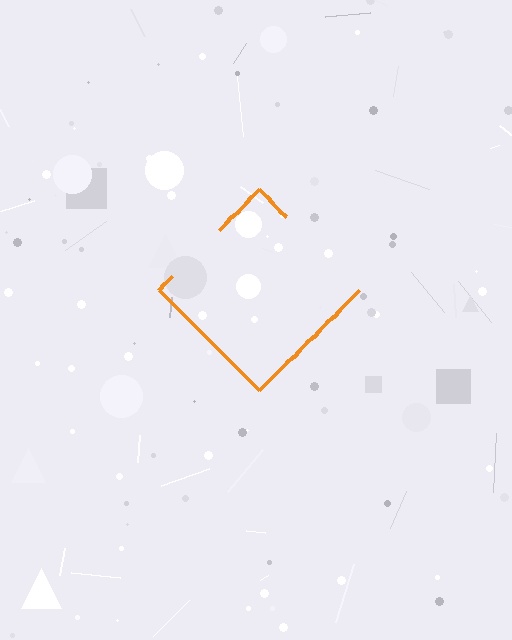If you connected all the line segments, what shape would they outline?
They would outline a diamond.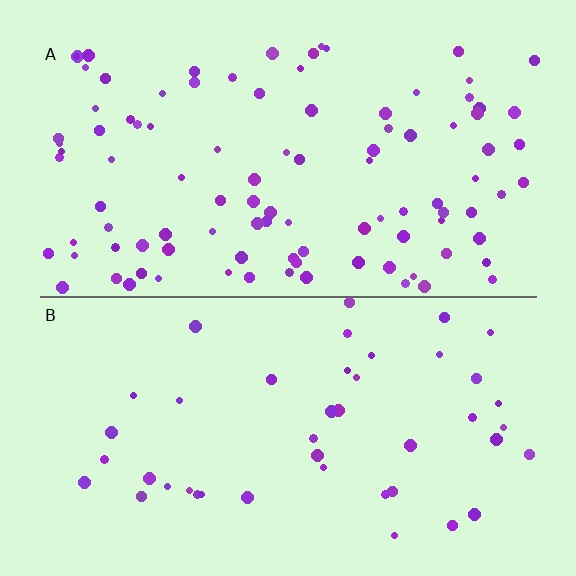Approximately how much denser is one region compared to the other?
Approximately 2.3× — region A over region B.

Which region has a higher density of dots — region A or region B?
A (the top).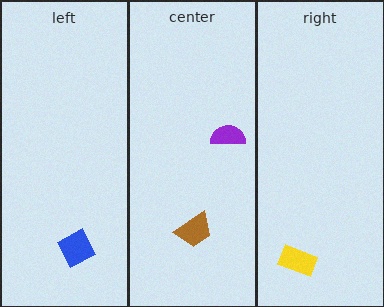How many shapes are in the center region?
2.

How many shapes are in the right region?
1.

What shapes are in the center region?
The purple semicircle, the brown trapezoid.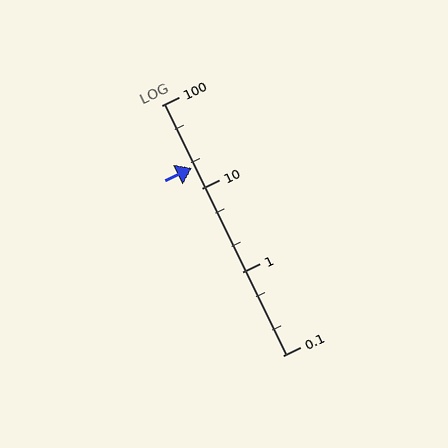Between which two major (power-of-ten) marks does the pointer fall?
The pointer is between 10 and 100.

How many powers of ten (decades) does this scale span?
The scale spans 3 decades, from 0.1 to 100.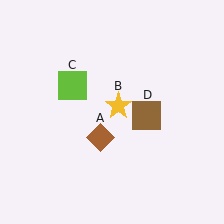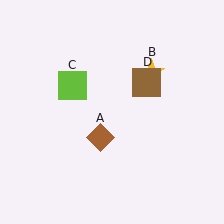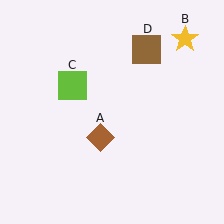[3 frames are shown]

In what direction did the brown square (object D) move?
The brown square (object D) moved up.